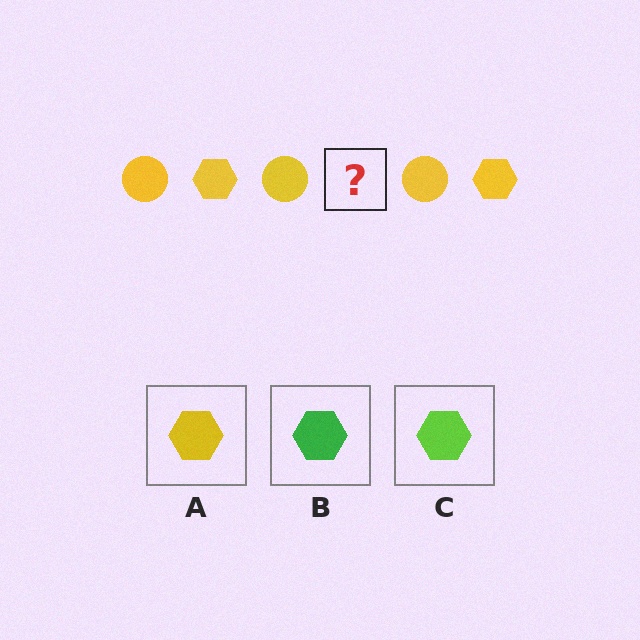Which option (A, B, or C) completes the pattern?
A.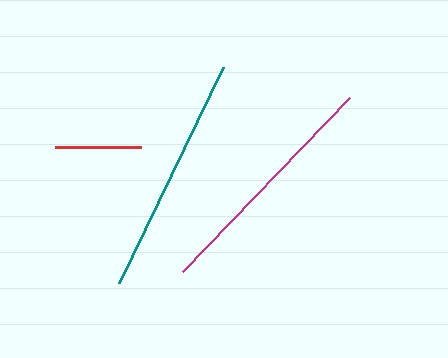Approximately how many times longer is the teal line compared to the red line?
The teal line is approximately 2.8 times the length of the red line.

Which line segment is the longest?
The magenta line is the longest at approximately 242 pixels.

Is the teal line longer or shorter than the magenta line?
The magenta line is longer than the teal line.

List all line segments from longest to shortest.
From longest to shortest: magenta, teal, red.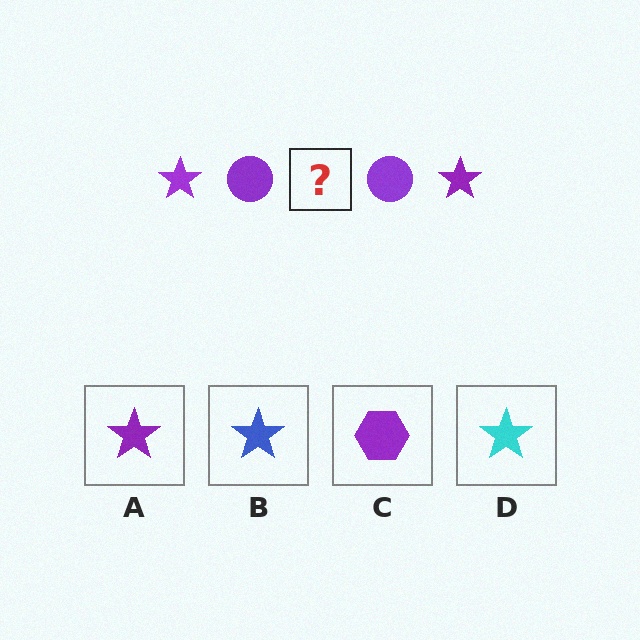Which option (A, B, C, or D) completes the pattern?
A.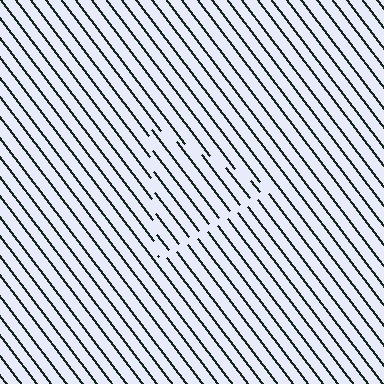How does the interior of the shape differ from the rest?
The interior of the shape contains the same grating, shifted by half a period — the contour is defined by the phase discontinuity where line-ends from the inner and outer gratings abut.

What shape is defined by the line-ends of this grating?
An illusory triangle. The interior of the shape contains the same grating, shifted by half a period — the contour is defined by the phase discontinuity where line-ends from the inner and outer gratings abut.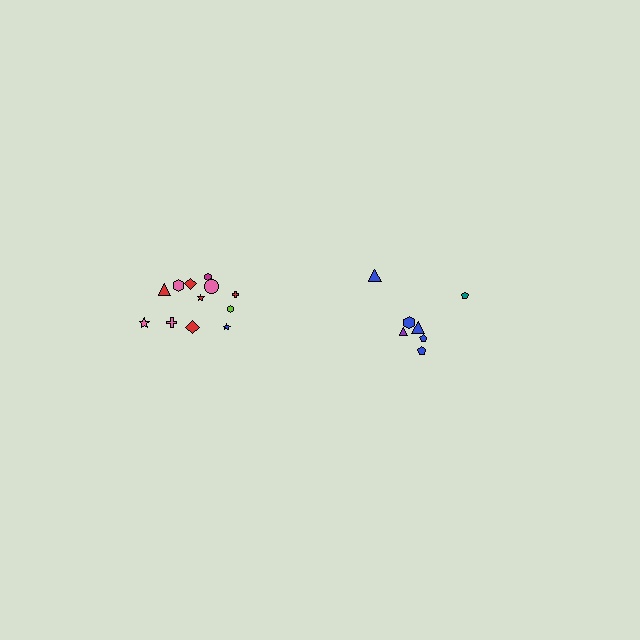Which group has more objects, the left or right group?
The left group.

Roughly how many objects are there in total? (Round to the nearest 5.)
Roughly 20 objects in total.